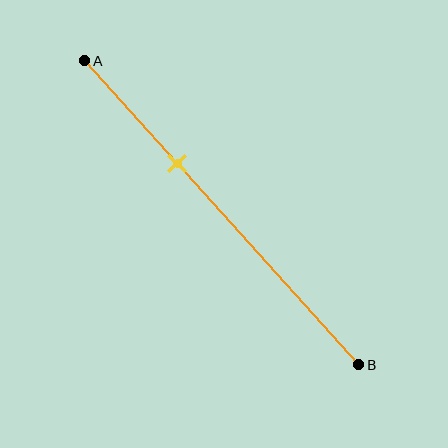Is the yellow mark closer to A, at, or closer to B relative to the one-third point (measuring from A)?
The yellow mark is approximately at the one-third point of segment AB.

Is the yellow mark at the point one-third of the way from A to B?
Yes, the mark is approximately at the one-third point.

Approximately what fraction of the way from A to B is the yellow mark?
The yellow mark is approximately 35% of the way from A to B.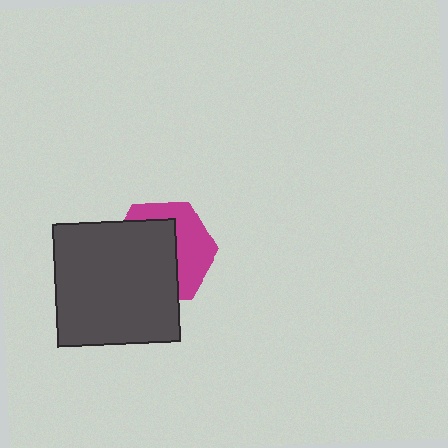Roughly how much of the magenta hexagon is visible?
A small part of it is visible (roughly 42%).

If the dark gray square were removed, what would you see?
You would see the complete magenta hexagon.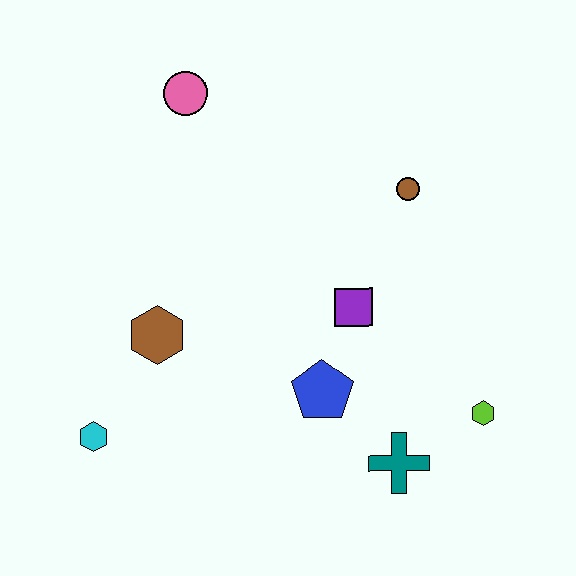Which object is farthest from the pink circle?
The lime hexagon is farthest from the pink circle.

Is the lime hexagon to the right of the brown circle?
Yes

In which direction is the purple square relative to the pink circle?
The purple square is below the pink circle.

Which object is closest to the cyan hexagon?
The brown hexagon is closest to the cyan hexagon.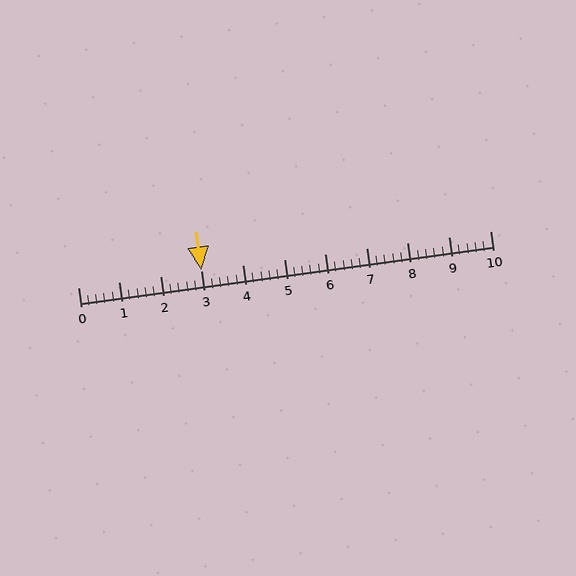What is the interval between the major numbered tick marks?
The major tick marks are spaced 1 units apart.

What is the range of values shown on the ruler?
The ruler shows values from 0 to 10.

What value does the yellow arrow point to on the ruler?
The yellow arrow points to approximately 3.0.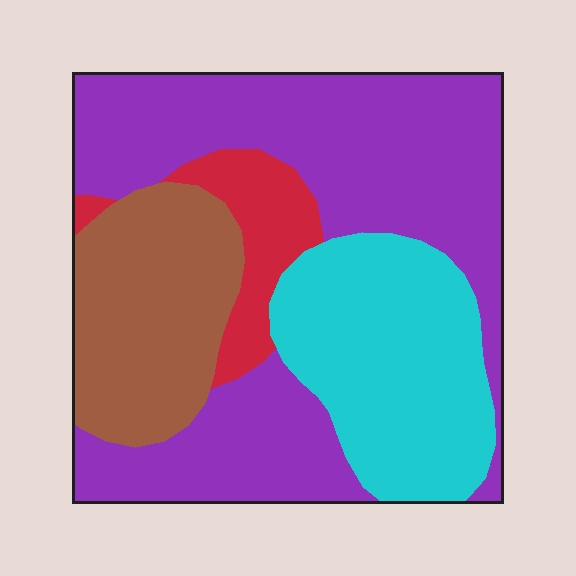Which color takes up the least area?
Red, at roughly 10%.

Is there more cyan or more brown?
Cyan.